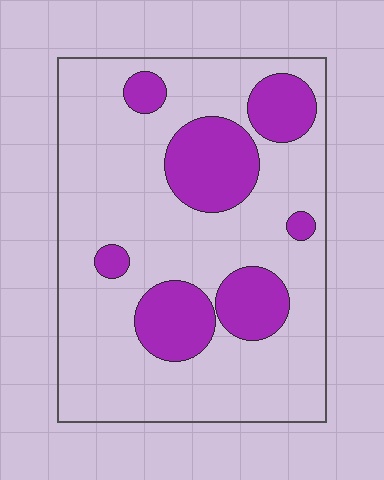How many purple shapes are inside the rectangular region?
7.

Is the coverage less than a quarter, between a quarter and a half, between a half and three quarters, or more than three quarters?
Less than a quarter.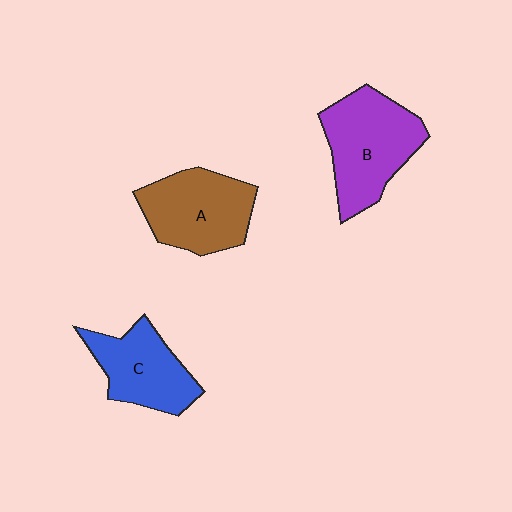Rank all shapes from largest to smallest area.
From largest to smallest: B (purple), A (brown), C (blue).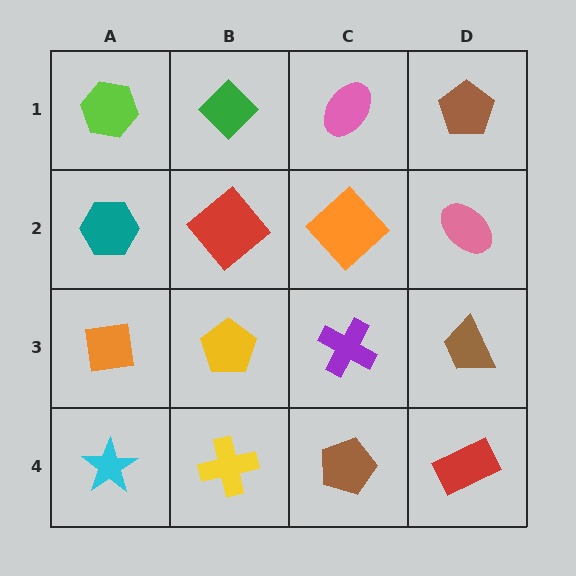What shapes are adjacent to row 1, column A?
A teal hexagon (row 2, column A), a green diamond (row 1, column B).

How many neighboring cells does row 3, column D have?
3.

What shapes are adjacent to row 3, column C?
An orange diamond (row 2, column C), a brown pentagon (row 4, column C), a yellow pentagon (row 3, column B), a brown trapezoid (row 3, column D).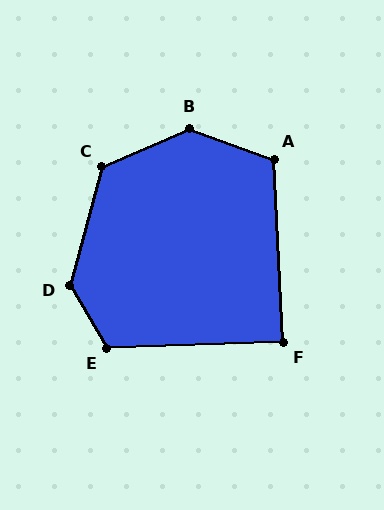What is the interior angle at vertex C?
Approximately 128 degrees (obtuse).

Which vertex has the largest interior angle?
B, at approximately 137 degrees.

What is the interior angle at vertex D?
Approximately 134 degrees (obtuse).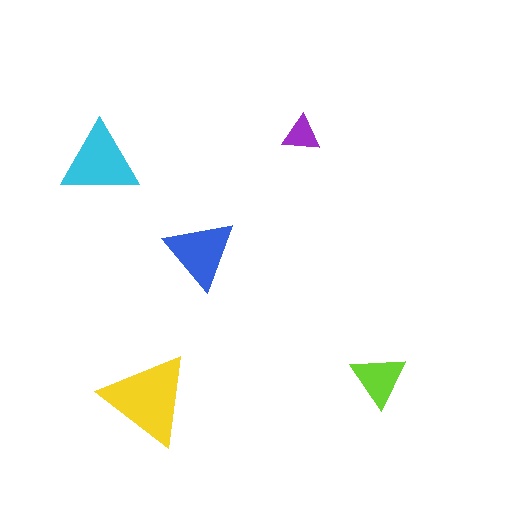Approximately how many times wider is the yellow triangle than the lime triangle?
About 1.5 times wider.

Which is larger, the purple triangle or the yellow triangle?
The yellow one.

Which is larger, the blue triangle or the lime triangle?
The blue one.